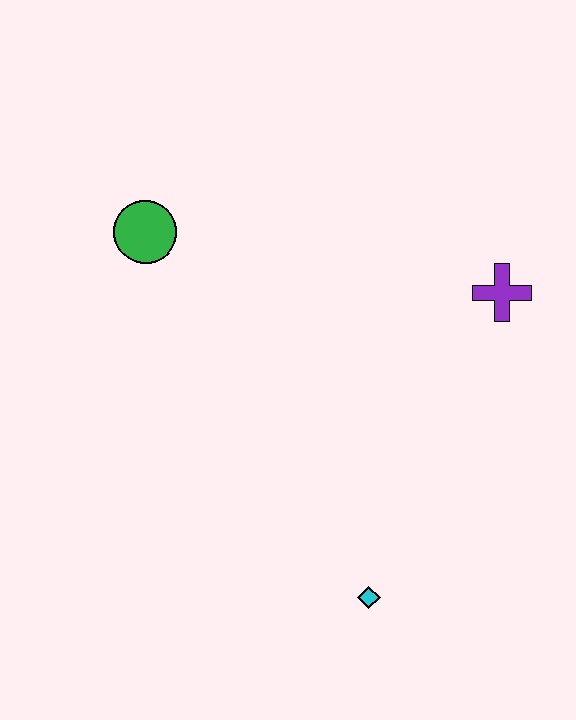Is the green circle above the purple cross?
Yes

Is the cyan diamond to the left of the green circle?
No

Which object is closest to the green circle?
The purple cross is closest to the green circle.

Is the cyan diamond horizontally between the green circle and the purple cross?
Yes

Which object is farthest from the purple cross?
The green circle is farthest from the purple cross.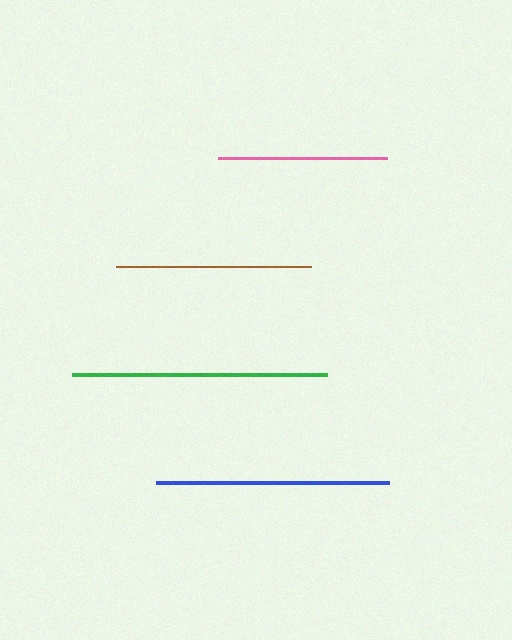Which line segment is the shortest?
The pink line is the shortest at approximately 169 pixels.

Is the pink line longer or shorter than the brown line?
The brown line is longer than the pink line.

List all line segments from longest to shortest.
From longest to shortest: green, blue, brown, pink.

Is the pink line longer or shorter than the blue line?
The blue line is longer than the pink line.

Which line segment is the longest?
The green line is the longest at approximately 256 pixels.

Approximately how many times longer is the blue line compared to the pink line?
The blue line is approximately 1.4 times the length of the pink line.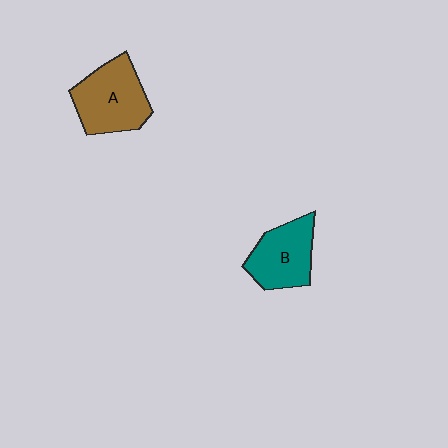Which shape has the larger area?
Shape A (brown).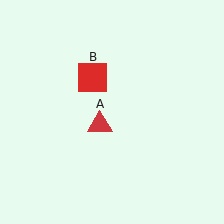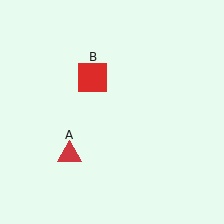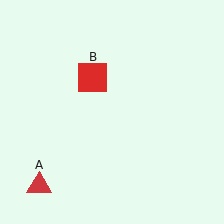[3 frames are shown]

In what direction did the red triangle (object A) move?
The red triangle (object A) moved down and to the left.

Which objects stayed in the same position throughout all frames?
Red square (object B) remained stationary.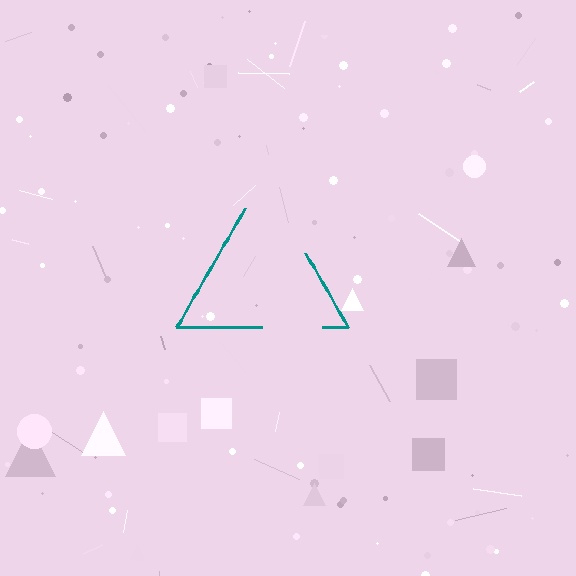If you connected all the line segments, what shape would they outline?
They would outline a triangle.